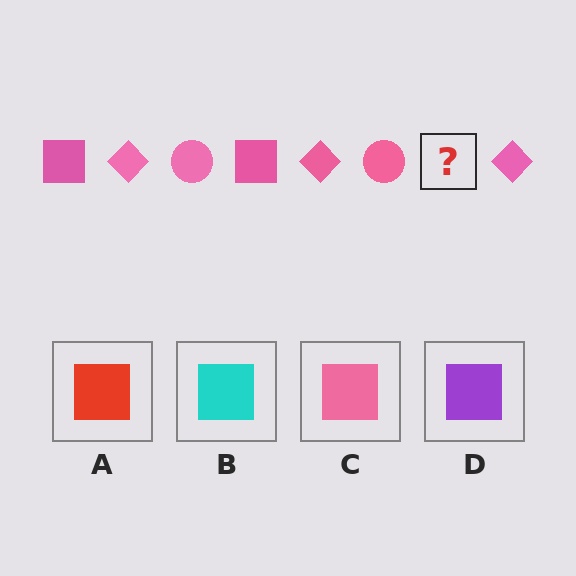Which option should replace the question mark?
Option C.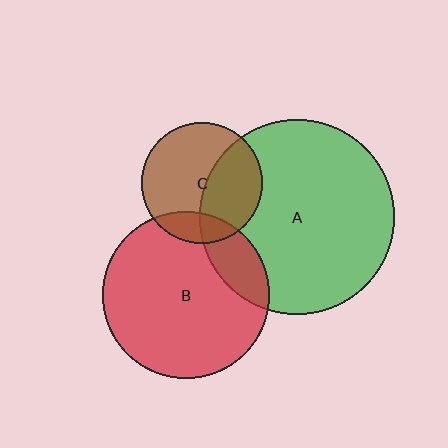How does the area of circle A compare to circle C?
Approximately 2.6 times.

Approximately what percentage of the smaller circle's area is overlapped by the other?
Approximately 15%.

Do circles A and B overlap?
Yes.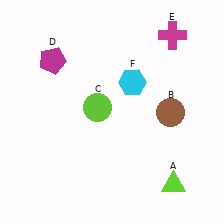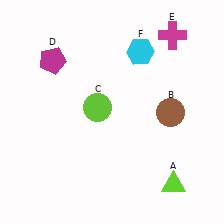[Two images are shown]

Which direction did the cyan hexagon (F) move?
The cyan hexagon (F) moved up.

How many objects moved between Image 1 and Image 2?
1 object moved between the two images.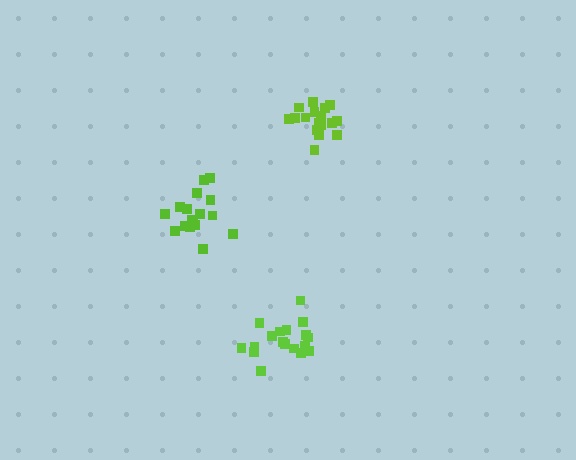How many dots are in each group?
Group 1: 18 dots, Group 2: 17 dots, Group 3: 17 dots (52 total).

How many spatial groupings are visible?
There are 3 spatial groupings.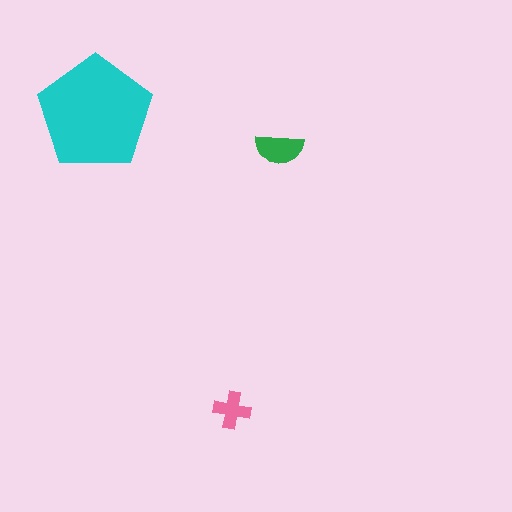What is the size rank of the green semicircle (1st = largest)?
2nd.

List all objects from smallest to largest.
The pink cross, the green semicircle, the cyan pentagon.